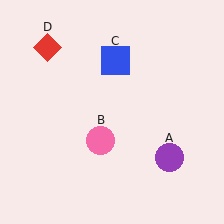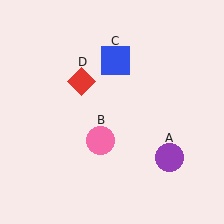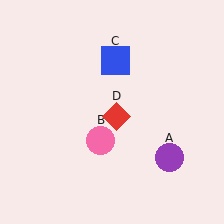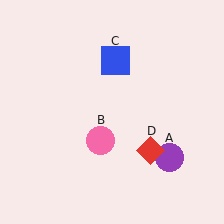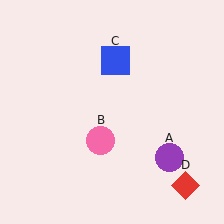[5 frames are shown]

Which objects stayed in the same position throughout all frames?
Purple circle (object A) and pink circle (object B) and blue square (object C) remained stationary.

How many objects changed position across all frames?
1 object changed position: red diamond (object D).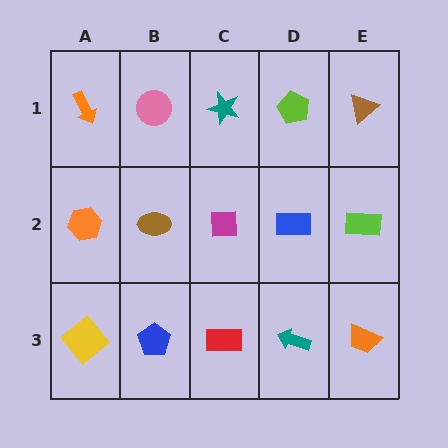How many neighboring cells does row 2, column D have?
4.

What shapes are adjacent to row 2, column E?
A brown triangle (row 1, column E), an orange trapezoid (row 3, column E), a blue rectangle (row 2, column D).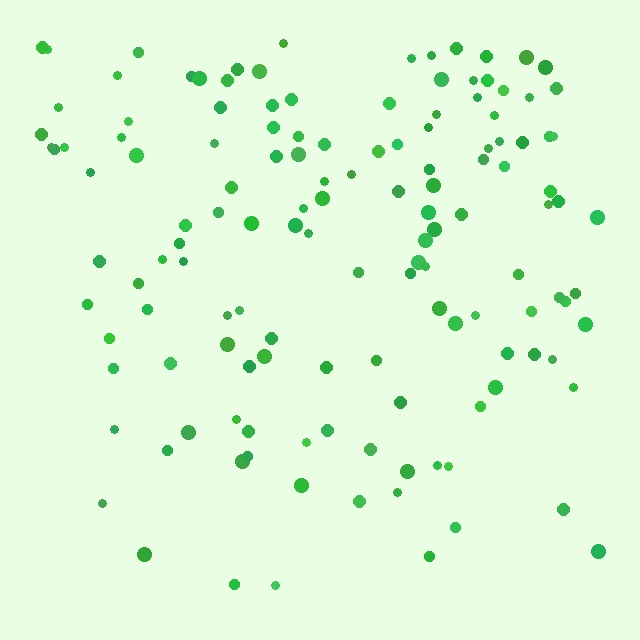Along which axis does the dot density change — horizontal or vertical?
Vertical.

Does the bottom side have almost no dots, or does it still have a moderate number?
Still a moderate number, just noticeably fewer than the top.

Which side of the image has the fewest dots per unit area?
The bottom.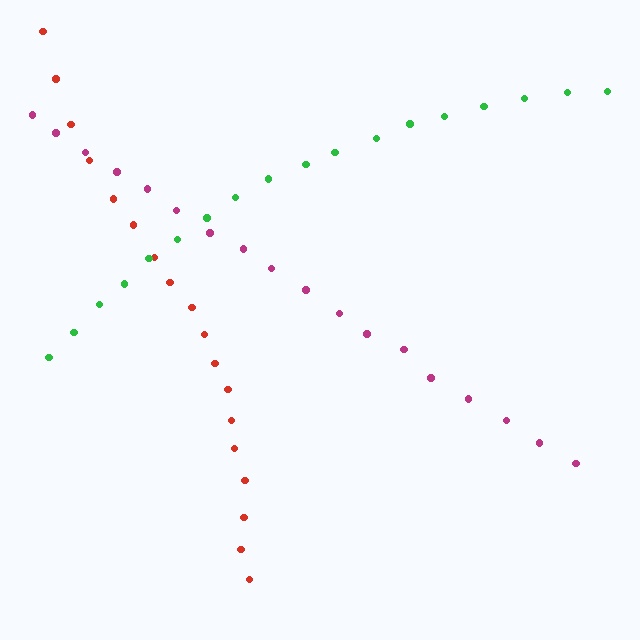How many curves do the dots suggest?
There are 3 distinct paths.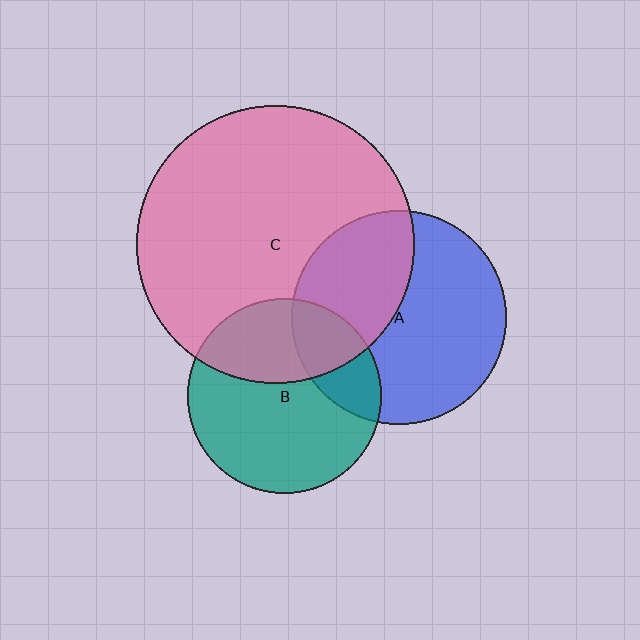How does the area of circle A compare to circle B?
Approximately 1.2 times.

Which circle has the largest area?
Circle C (pink).